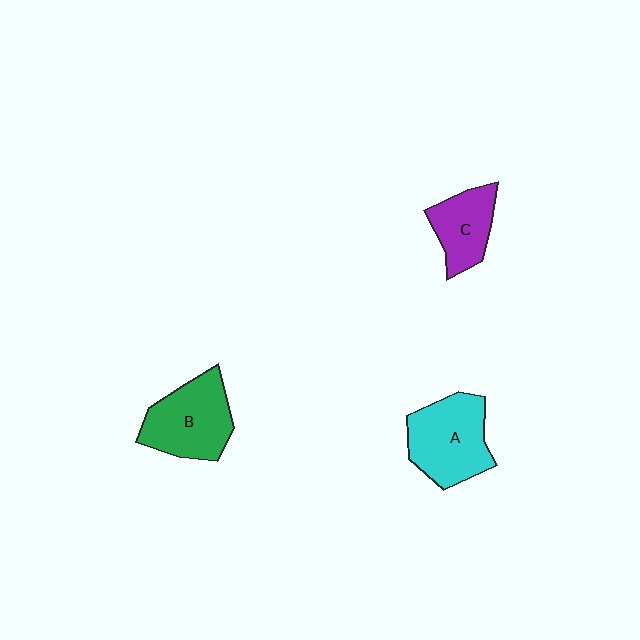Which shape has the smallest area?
Shape C (purple).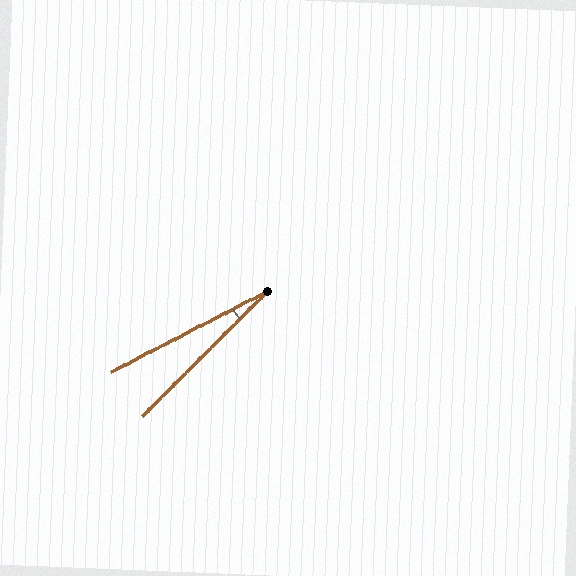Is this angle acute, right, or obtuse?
It is acute.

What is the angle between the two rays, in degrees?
Approximately 18 degrees.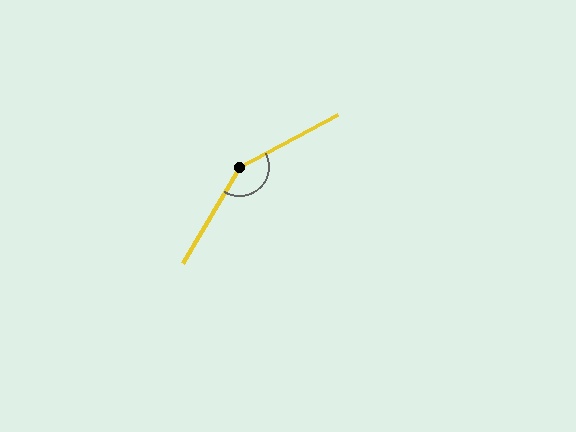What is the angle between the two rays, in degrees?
Approximately 148 degrees.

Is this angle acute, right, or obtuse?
It is obtuse.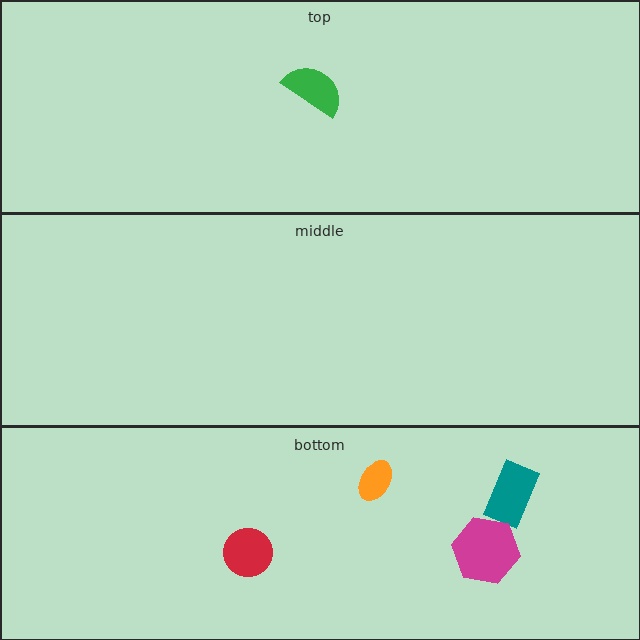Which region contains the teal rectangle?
The bottom region.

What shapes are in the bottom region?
The teal rectangle, the magenta hexagon, the red circle, the orange ellipse.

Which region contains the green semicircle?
The top region.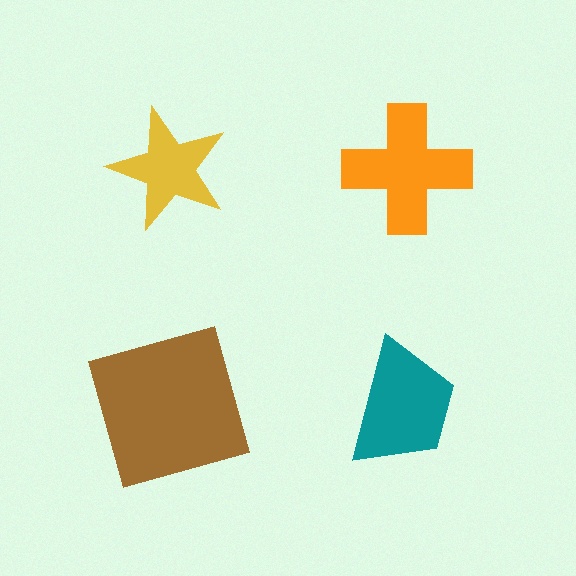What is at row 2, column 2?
A teal trapezoid.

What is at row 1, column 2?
An orange cross.